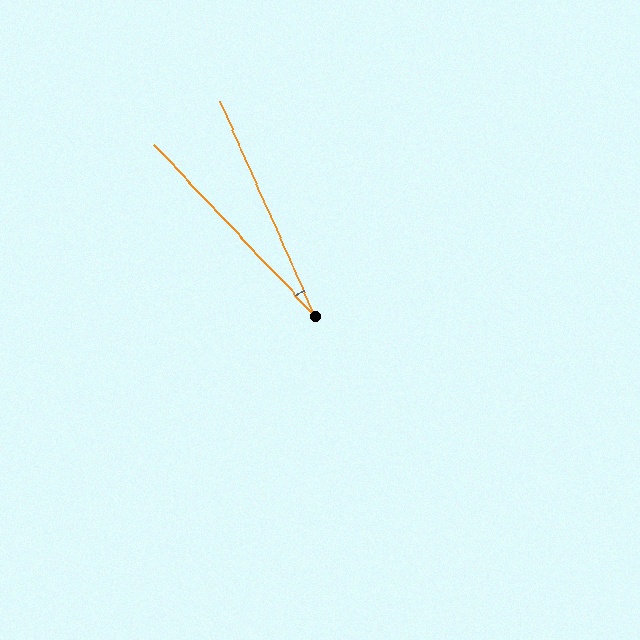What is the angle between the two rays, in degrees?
Approximately 19 degrees.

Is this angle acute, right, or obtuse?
It is acute.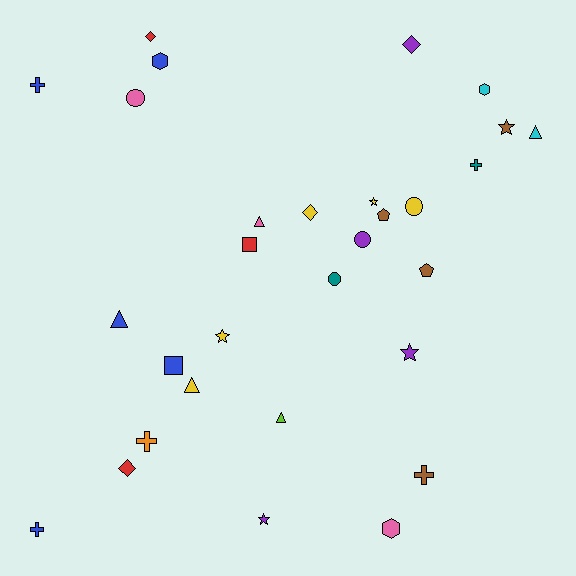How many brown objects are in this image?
There are 4 brown objects.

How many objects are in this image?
There are 30 objects.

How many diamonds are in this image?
There are 4 diamonds.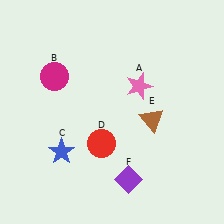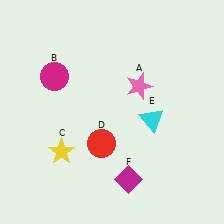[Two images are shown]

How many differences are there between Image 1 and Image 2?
There are 3 differences between the two images.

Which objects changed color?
C changed from blue to yellow. E changed from brown to cyan. F changed from purple to magenta.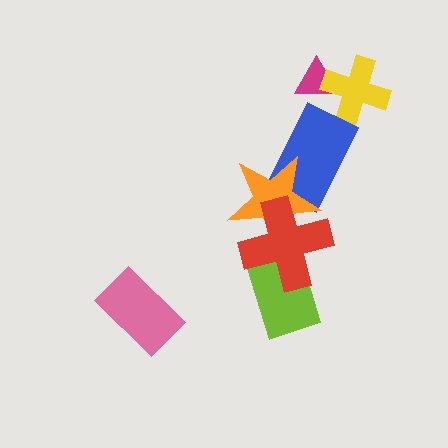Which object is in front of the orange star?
The red cross is in front of the orange star.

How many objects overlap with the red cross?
2 objects overlap with the red cross.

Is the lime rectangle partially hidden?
Yes, it is partially covered by another shape.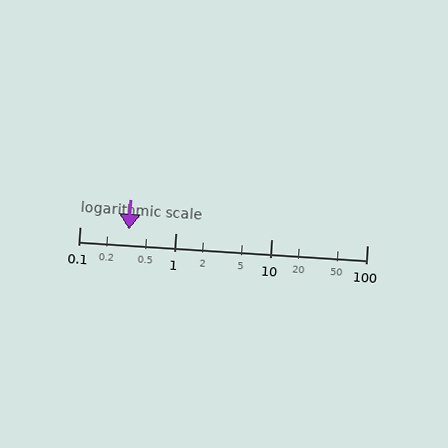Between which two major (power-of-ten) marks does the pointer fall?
The pointer is between 0.1 and 1.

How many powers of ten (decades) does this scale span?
The scale spans 3 decades, from 0.1 to 100.